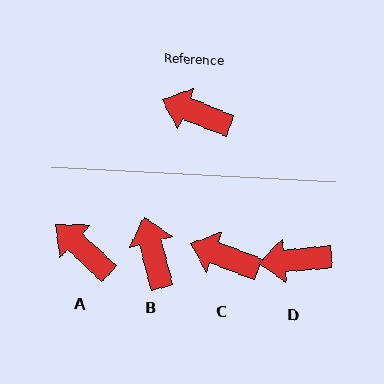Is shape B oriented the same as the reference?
No, it is off by about 55 degrees.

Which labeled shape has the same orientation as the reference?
C.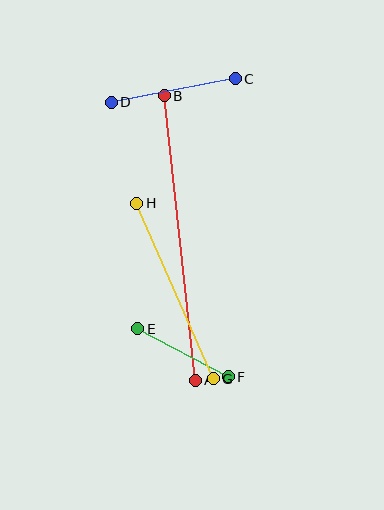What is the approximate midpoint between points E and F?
The midpoint is at approximately (183, 353) pixels.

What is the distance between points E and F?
The distance is approximately 102 pixels.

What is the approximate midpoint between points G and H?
The midpoint is at approximately (175, 291) pixels.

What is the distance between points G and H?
The distance is approximately 191 pixels.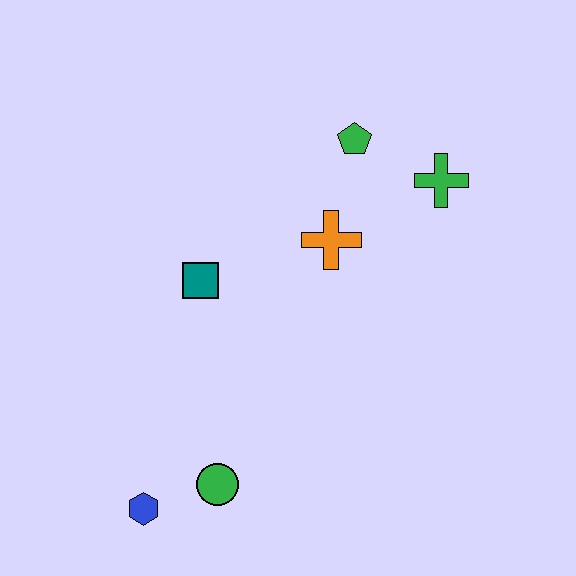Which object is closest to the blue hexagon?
The green circle is closest to the blue hexagon.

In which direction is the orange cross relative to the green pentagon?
The orange cross is below the green pentagon.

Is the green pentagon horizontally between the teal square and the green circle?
No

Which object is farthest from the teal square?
The green cross is farthest from the teal square.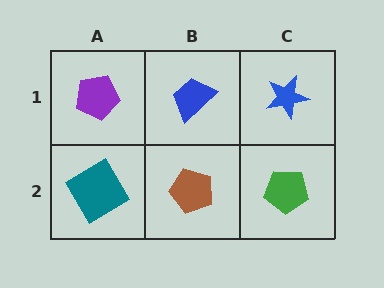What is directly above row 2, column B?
A blue trapezoid.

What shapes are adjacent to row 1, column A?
A teal diamond (row 2, column A), a blue trapezoid (row 1, column B).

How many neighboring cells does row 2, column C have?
2.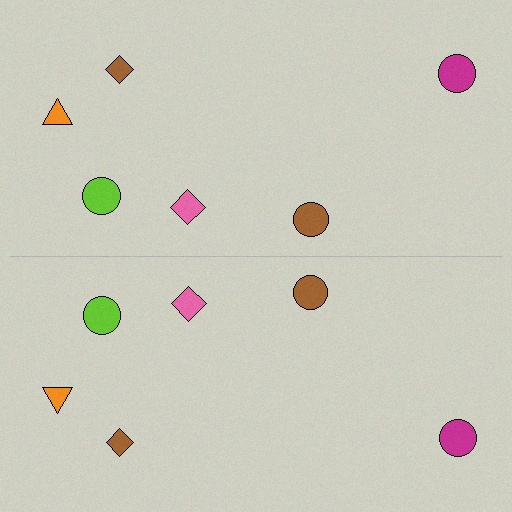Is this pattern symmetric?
Yes, this pattern has bilateral (reflection) symmetry.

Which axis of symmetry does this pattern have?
The pattern has a horizontal axis of symmetry running through the center of the image.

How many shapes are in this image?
There are 12 shapes in this image.